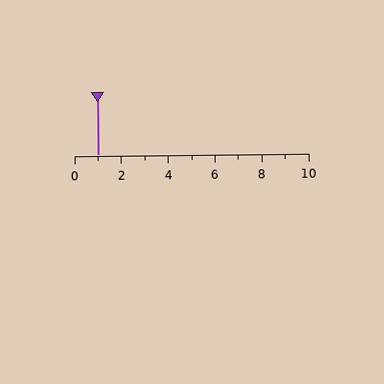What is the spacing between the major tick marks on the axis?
The major ticks are spaced 2 apart.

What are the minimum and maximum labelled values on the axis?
The axis runs from 0 to 10.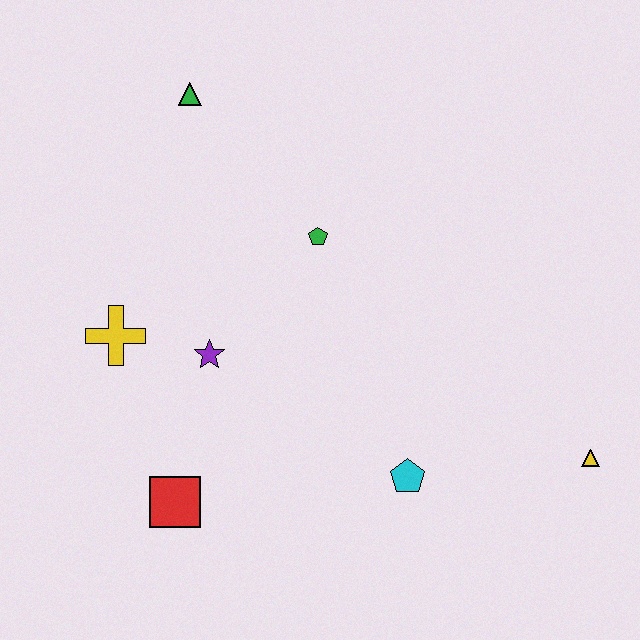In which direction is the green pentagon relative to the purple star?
The green pentagon is above the purple star.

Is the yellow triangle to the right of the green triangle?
Yes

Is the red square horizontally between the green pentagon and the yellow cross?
Yes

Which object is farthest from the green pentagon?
The yellow triangle is farthest from the green pentagon.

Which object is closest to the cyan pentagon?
The yellow triangle is closest to the cyan pentagon.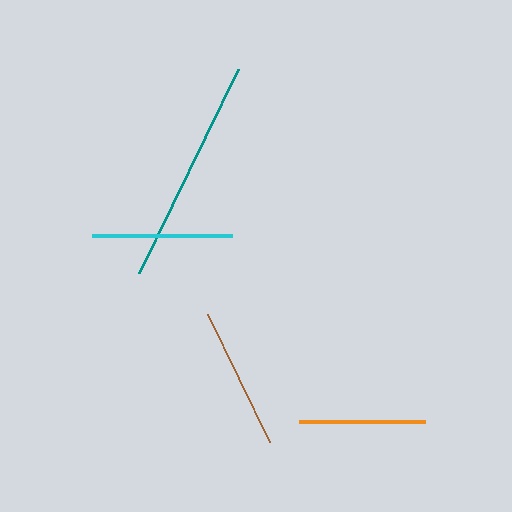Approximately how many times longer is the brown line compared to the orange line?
The brown line is approximately 1.1 times the length of the orange line.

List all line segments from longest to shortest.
From longest to shortest: teal, brown, cyan, orange.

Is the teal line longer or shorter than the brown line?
The teal line is longer than the brown line.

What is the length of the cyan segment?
The cyan segment is approximately 140 pixels long.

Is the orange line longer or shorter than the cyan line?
The cyan line is longer than the orange line.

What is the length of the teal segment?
The teal segment is approximately 227 pixels long.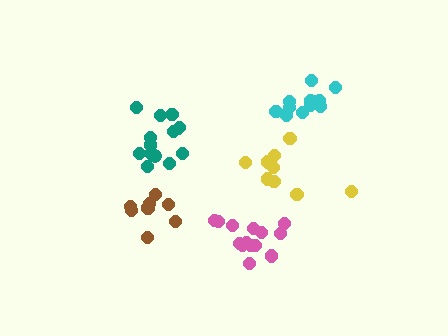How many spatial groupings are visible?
There are 5 spatial groupings.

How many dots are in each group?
Group 1: 9 dots, Group 2: 14 dots, Group 3: 9 dots, Group 4: 12 dots, Group 5: 14 dots (58 total).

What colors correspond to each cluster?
The clusters are colored: yellow, teal, brown, cyan, pink.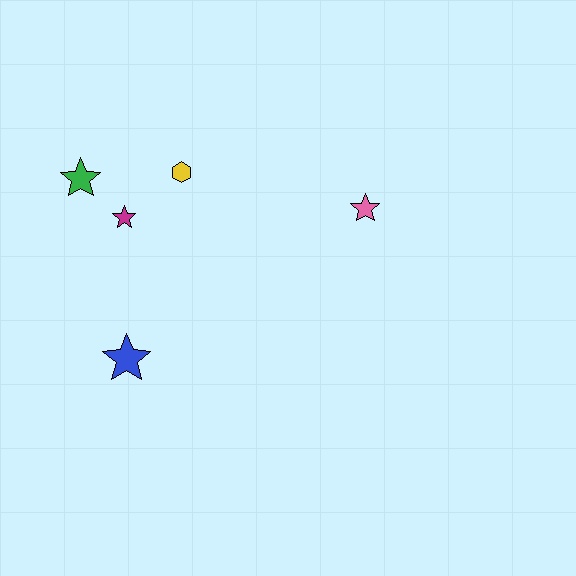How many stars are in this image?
There are 4 stars.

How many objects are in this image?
There are 5 objects.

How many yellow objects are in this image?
There is 1 yellow object.